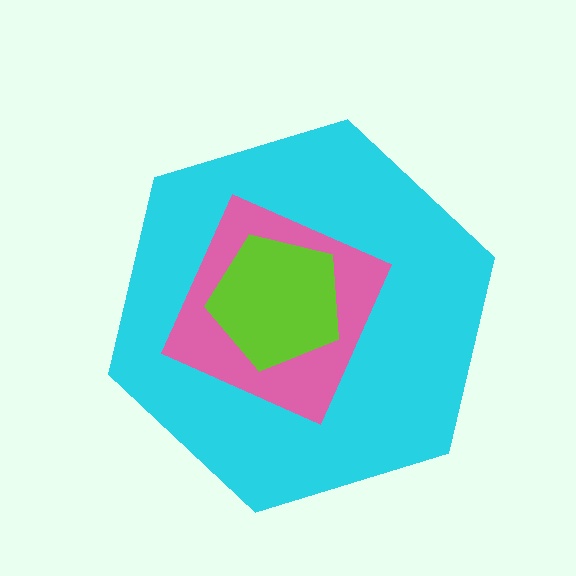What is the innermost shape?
The lime pentagon.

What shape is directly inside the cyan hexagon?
The pink square.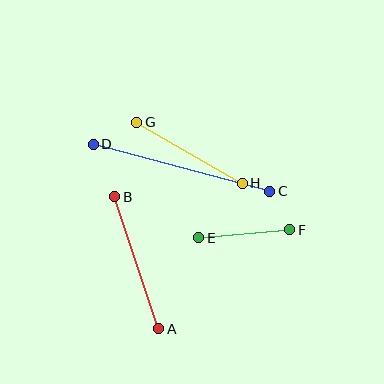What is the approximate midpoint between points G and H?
The midpoint is at approximately (189, 153) pixels.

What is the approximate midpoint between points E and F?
The midpoint is at approximately (244, 234) pixels.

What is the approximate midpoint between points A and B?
The midpoint is at approximately (137, 263) pixels.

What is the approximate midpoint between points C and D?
The midpoint is at approximately (181, 168) pixels.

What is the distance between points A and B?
The distance is approximately 139 pixels.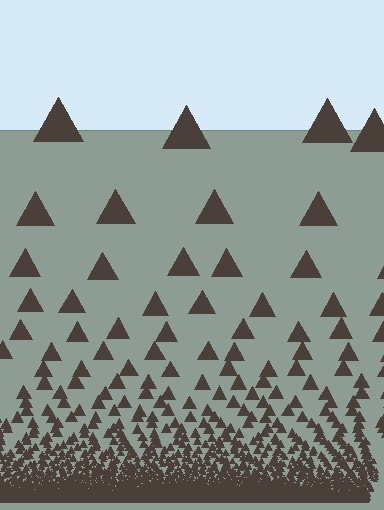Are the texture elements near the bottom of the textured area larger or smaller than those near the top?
Smaller. The gradient is inverted — elements near the bottom are smaller and denser.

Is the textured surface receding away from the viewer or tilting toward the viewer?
The surface appears to tilt toward the viewer. Texture elements get larger and sparser toward the top.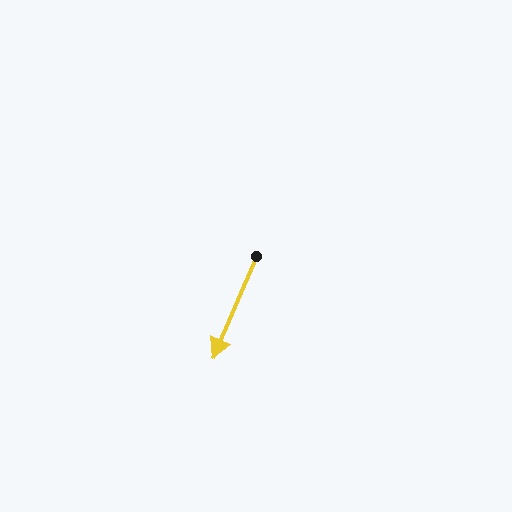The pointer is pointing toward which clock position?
Roughly 7 o'clock.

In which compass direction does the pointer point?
Southwest.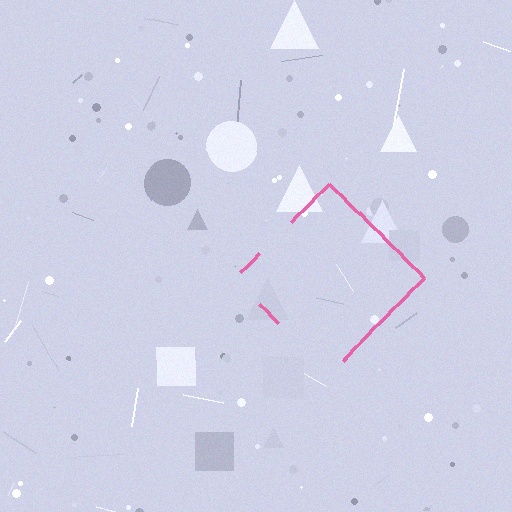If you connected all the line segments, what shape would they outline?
They would outline a diamond.